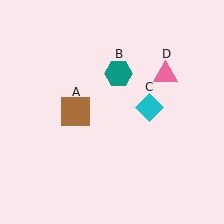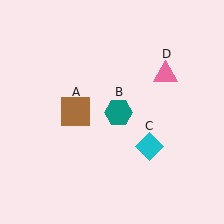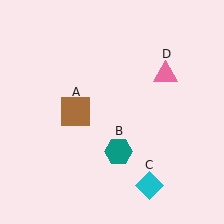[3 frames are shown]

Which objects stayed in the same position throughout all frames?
Brown square (object A) and pink triangle (object D) remained stationary.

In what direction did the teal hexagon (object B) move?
The teal hexagon (object B) moved down.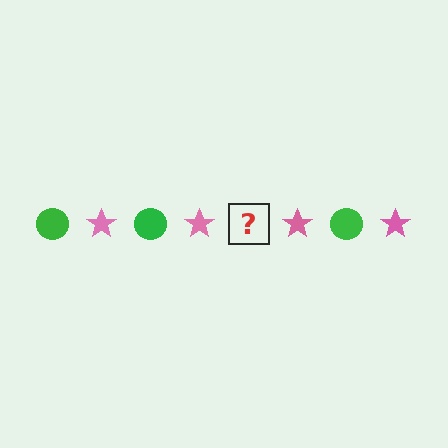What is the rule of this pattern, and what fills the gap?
The rule is that the pattern alternates between green circle and pink star. The gap should be filled with a green circle.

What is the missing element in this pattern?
The missing element is a green circle.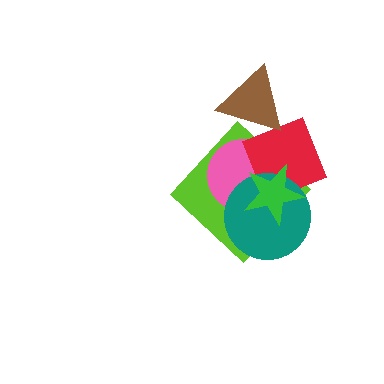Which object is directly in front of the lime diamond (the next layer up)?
The pink circle is directly in front of the lime diamond.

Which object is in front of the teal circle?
The green star is in front of the teal circle.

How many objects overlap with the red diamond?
5 objects overlap with the red diamond.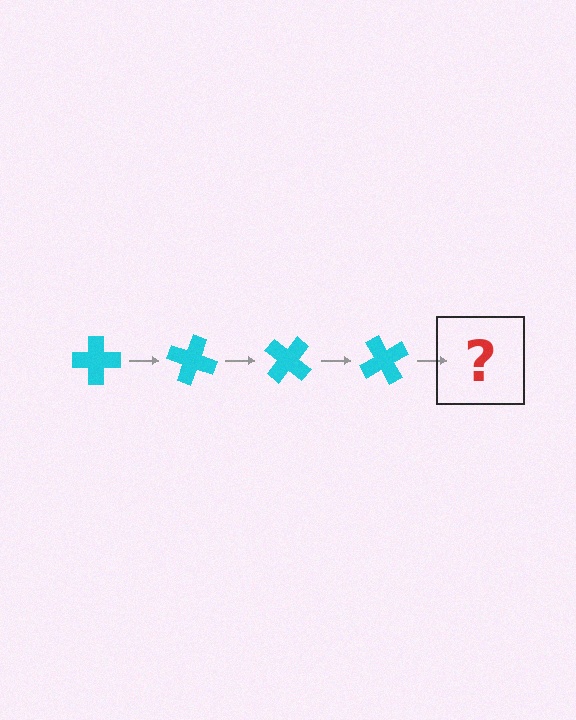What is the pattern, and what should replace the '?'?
The pattern is that the cross rotates 20 degrees each step. The '?' should be a cyan cross rotated 80 degrees.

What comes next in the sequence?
The next element should be a cyan cross rotated 80 degrees.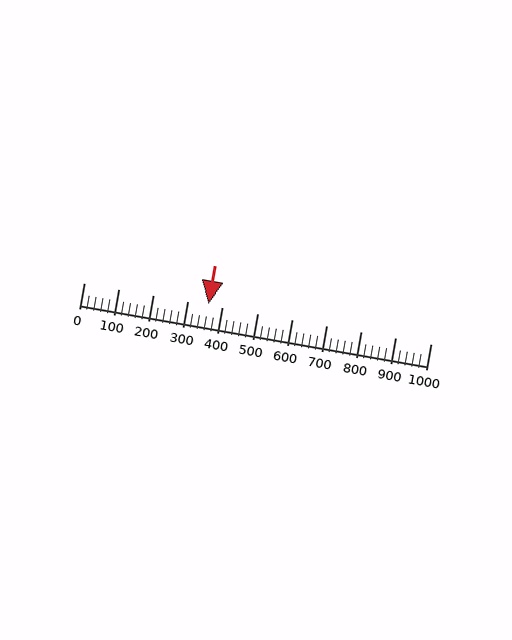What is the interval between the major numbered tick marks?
The major tick marks are spaced 100 units apart.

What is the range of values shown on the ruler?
The ruler shows values from 0 to 1000.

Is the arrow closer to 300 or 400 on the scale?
The arrow is closer to 400.